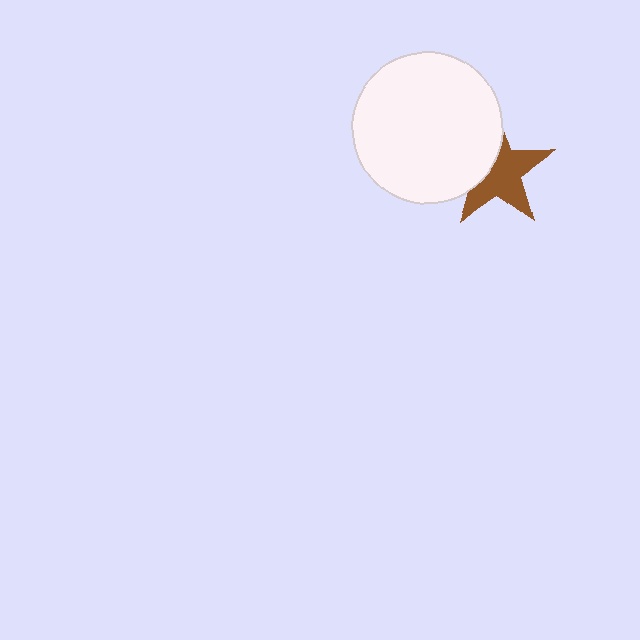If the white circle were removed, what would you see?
You would see the complete brown star.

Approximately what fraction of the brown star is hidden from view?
Roughly 37% of the brown star is hidden behind the white circle.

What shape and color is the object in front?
The object in front is a white circle.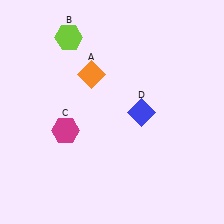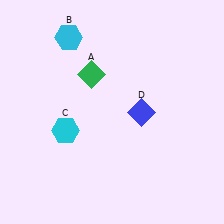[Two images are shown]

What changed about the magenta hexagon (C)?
In Image 1, C is magenta. In Image 2, it changed to cyan.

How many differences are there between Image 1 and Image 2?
There are 3 differences between the two images.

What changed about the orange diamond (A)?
In Image 1, A is orange. In Image 2, it changed to green.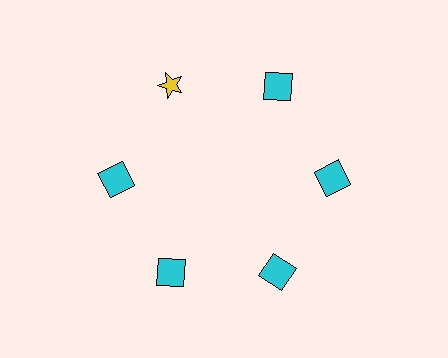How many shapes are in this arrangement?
There are 6 shapes arranged in a ring pattern.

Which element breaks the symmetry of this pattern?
The yellow star at roughly the 11 o'clock position breaks the symmetry. All other shapes are cyan squares.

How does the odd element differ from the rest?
It differs in both color (yellow instead of cyan) and shape (star instead of square).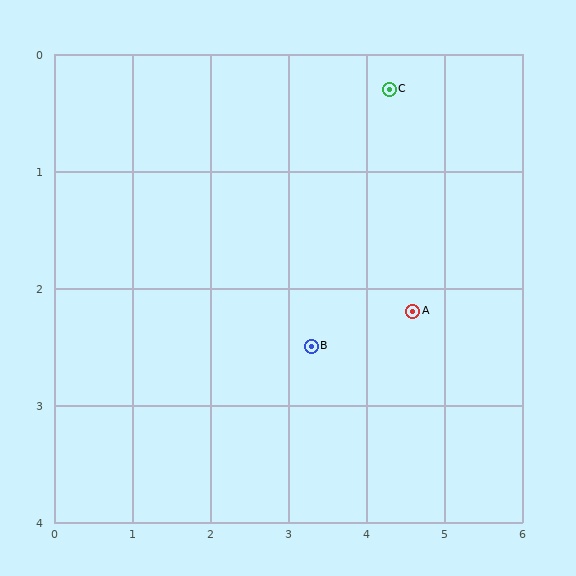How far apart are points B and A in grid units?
Points B and A are about 1.3 grid units apart.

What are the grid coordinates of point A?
Point A is at approximately (4.6, 2.2).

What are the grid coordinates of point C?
Point C is at approximately (4.3, 0.3).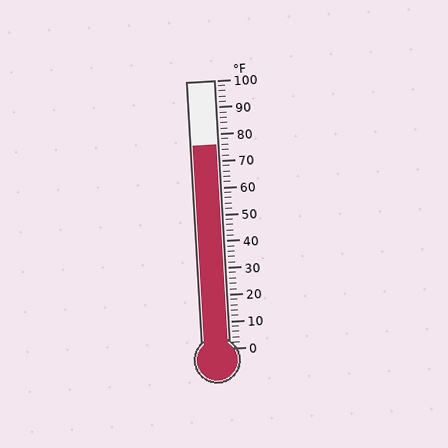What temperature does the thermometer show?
The thermometer shows approximately 76°F.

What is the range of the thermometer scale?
The thermometer scale ranges from 0°F to 100°F.